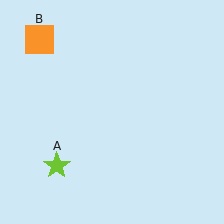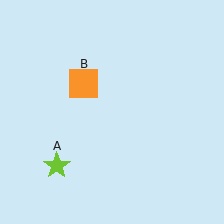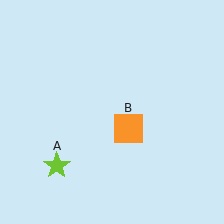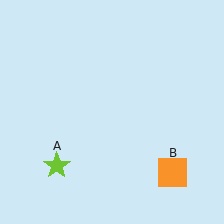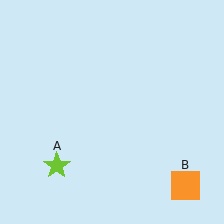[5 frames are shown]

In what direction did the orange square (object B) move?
The orange square (object B) moved down and to the right.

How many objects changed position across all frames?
1 object changed position: orange square (object B).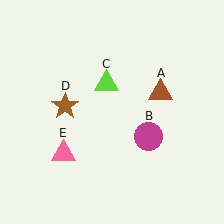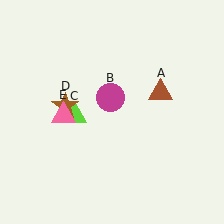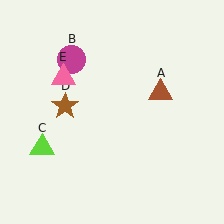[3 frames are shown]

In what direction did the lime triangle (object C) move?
The lime triangle (object C) moved down and to the left.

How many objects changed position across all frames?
3 objects changed position: magenta circle (object B), lime triangle (object C), pink triangle (object E).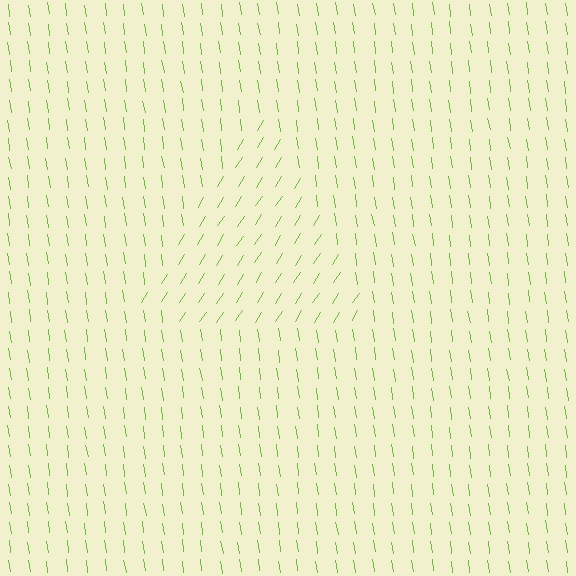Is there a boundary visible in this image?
Yes, there is a texture boundary formed by a change in line orientation.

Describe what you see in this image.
The image is filled with small lime line segments. A triangle region in the image has lines oriented differently from the surrounding lines, creating a visible texture boundary.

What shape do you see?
I see a triangle.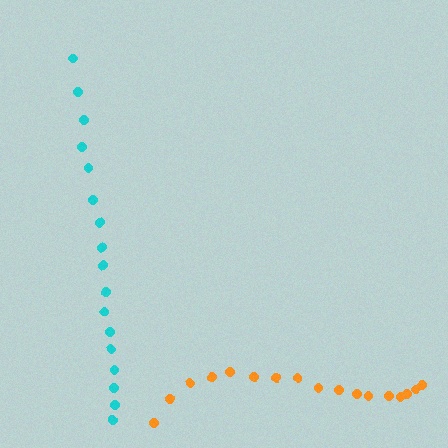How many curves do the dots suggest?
There are 2 distinct paths.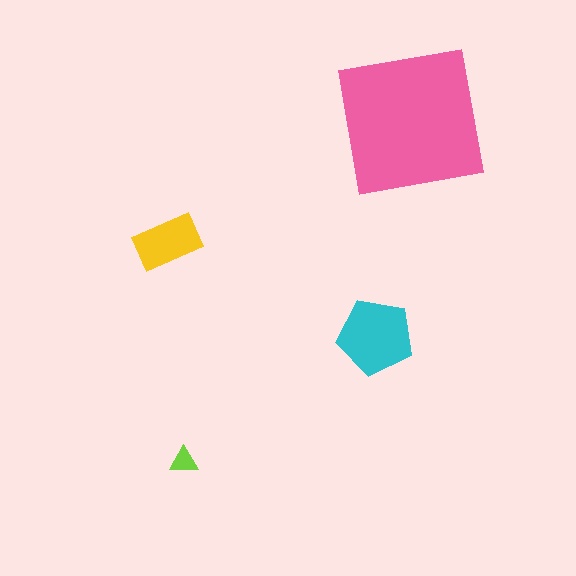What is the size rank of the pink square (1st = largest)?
1st.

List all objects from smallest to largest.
The lime triangle, the yellow rectangle, the cyan pentagon, the pink square.